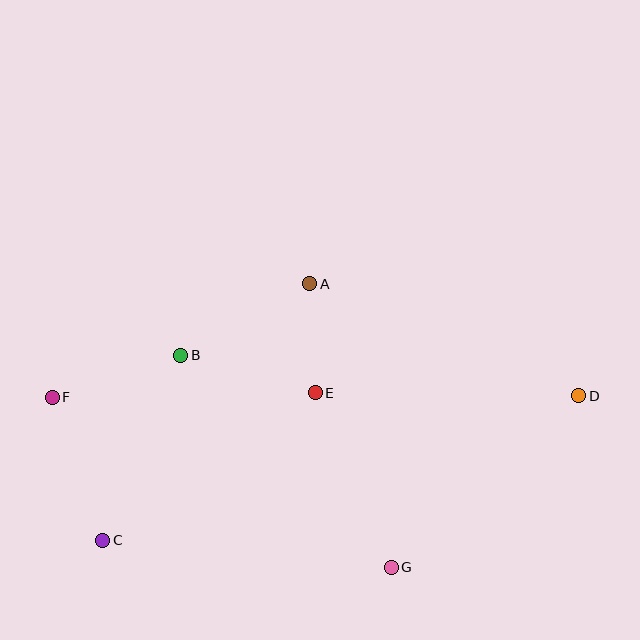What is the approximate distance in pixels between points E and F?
The distance between E and F is approximately 263 pixels.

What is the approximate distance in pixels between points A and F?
The distance between A and F is approximately 281 pixels.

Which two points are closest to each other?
Points A and E are closest to each other.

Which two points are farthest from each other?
Points D and F are farthest from each other.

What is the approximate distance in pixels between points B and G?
The distance between B and G is approximately 299 pixels.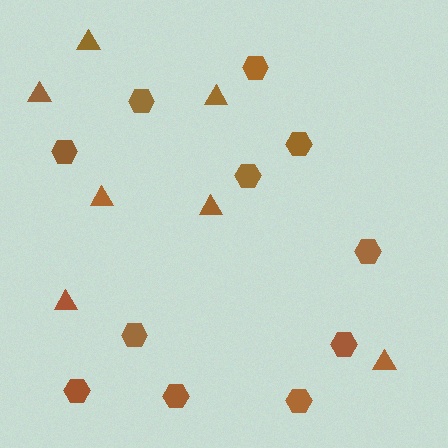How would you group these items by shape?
There are 2 groups: one group of hexagons (11) and one group of triangles (7).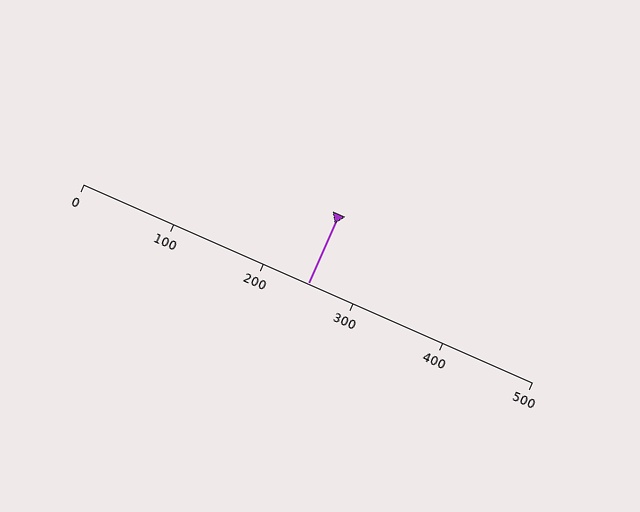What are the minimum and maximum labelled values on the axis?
The axis runs from 0 to 500.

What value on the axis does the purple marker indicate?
The marker indicates approximately 250.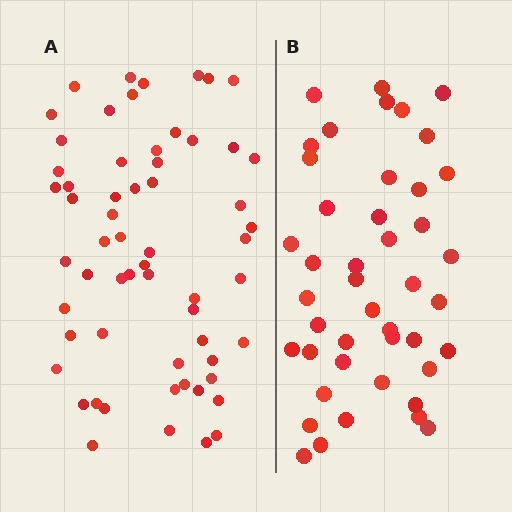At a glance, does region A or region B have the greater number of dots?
Region A (the left region) has more dots.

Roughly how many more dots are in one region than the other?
Region A has approximately 15 more dots than region B.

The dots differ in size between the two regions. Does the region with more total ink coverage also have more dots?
No. Region B has more total ink coverage because its dots are larger, but region A actually contains more individual dots. Total area can be misleading — the number of items is what matters here.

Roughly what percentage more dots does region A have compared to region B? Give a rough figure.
About 35% more.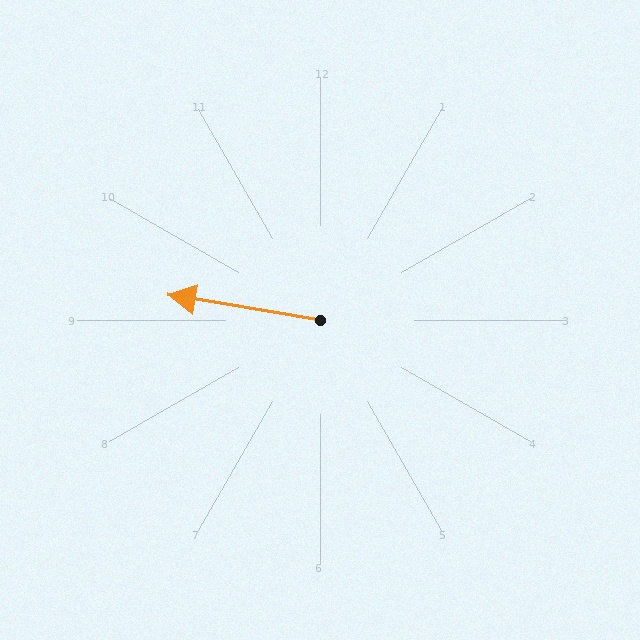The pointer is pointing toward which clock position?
Roughly 9 o'clock.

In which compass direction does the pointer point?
West.